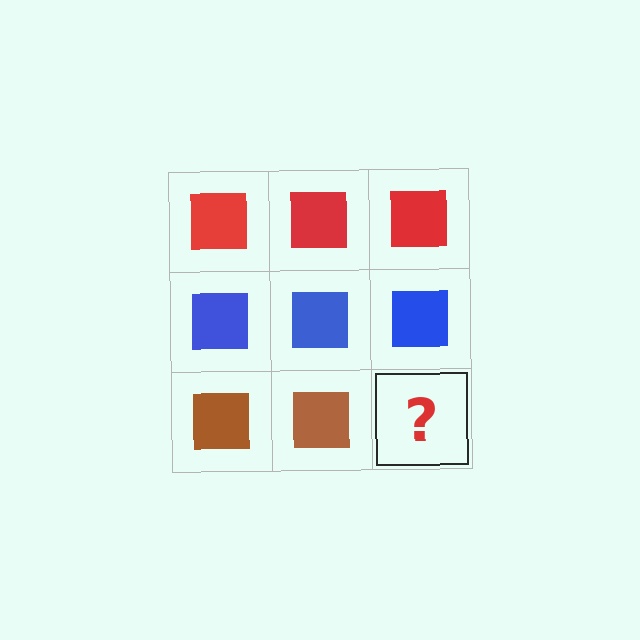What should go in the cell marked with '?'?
The missing cell should contain a brown square.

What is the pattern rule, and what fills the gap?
The rule is that each row has a consistent color. The gap should be filled with a brown square.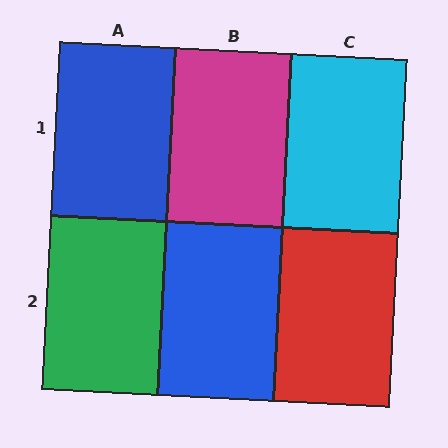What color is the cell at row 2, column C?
Red.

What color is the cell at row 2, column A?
Green.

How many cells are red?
1 cell is red.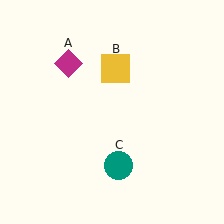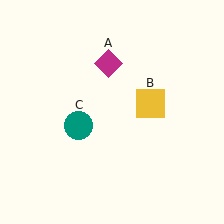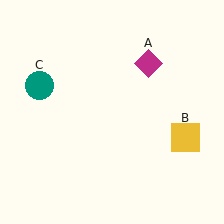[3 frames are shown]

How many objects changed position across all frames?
3 objects changed position: magenta diamond (object A), yellow square (object B), teal circle (object C).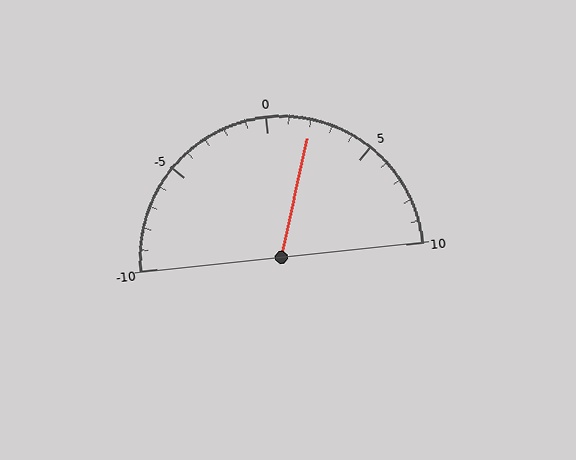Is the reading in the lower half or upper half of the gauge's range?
The reading is in the upper half of the range (-10 to 10).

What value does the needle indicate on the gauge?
The needle indicates approximately 2.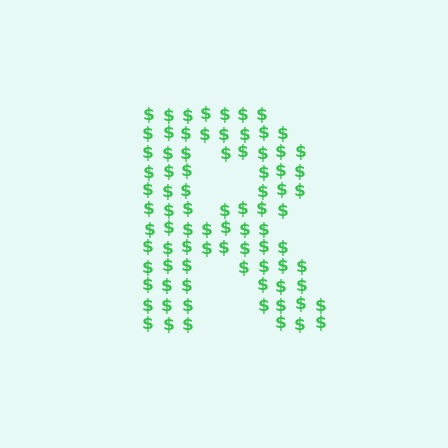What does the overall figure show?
The overall figure shows the letter R.